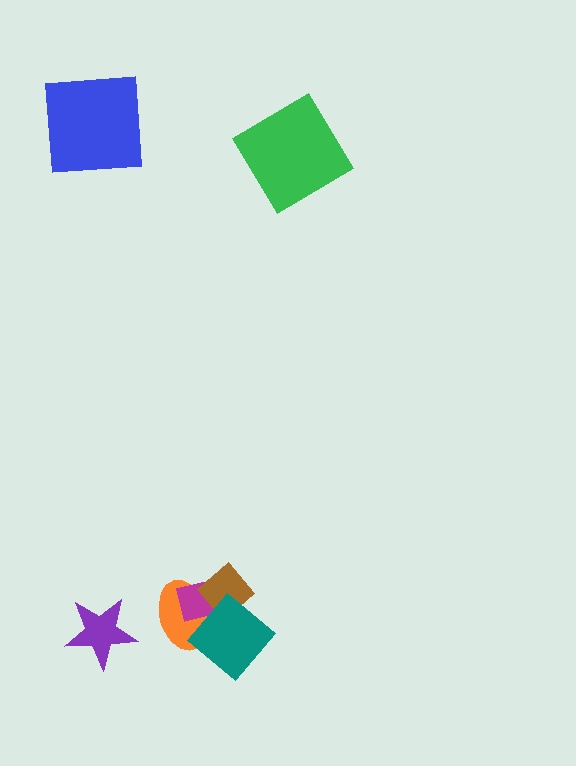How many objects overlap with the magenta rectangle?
3 objects overlap with the magenta rectangle.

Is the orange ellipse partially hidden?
Yes, it is partially covered by another shape.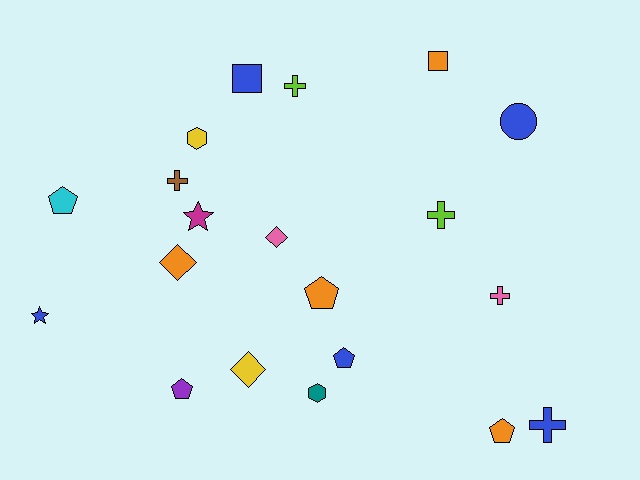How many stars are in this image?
There are 2 stars.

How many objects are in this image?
There are 20 objects.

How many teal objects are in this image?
There is 1 teal object.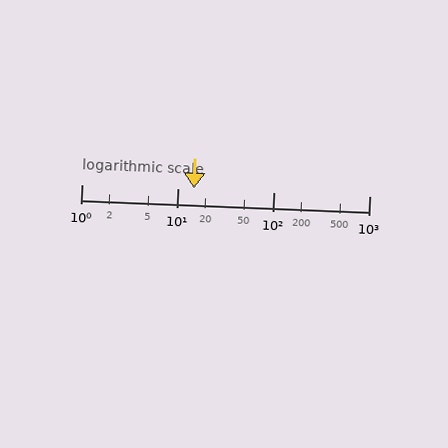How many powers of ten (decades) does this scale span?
The scale spans 3 decades, from 1 to 1000.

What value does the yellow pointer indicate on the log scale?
The pointer indicates approximately 15.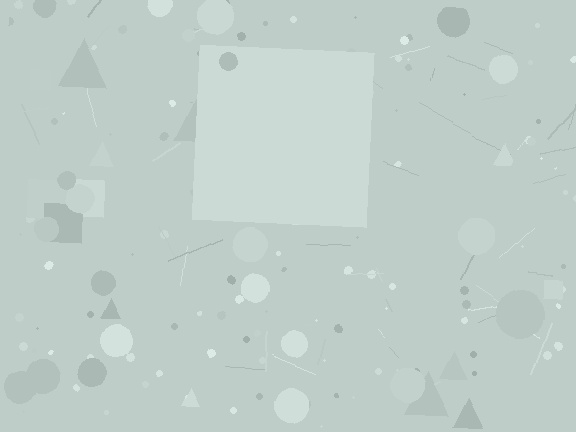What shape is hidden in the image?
A square is hidden in the image.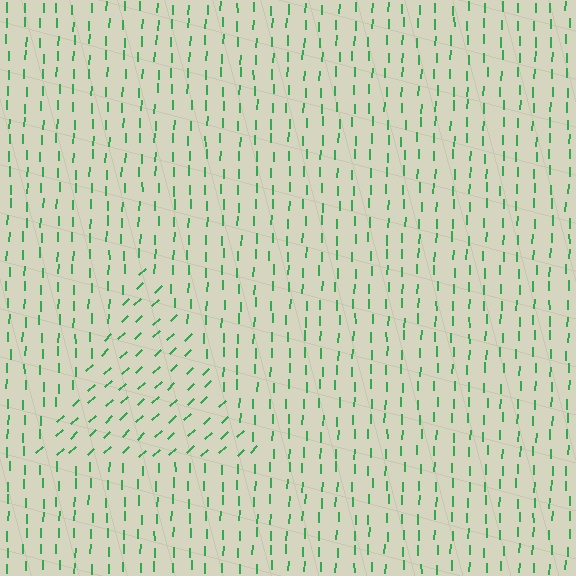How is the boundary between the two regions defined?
The boundary is defined purely by a change in line orientation (approximately 45 degrees difference). All lines are the same color and thickness.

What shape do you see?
I see a triangle.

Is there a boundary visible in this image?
Yes, there is a texture boundary formed by a change in line orientation.